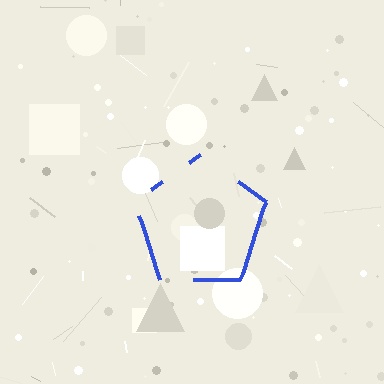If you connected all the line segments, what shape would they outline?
They would outline a pentagon.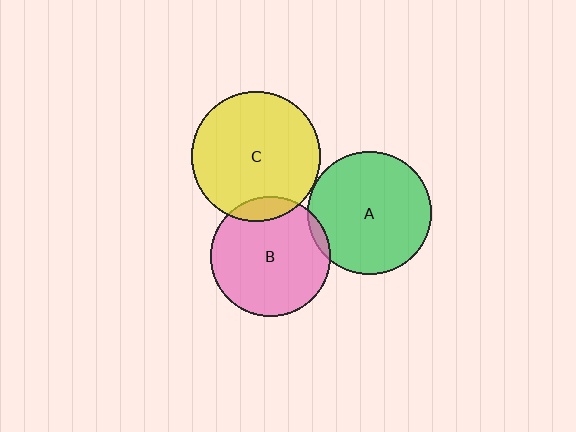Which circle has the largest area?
Circle C (yellow).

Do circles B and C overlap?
Yes.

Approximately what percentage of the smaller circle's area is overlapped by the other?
Approximately 10%.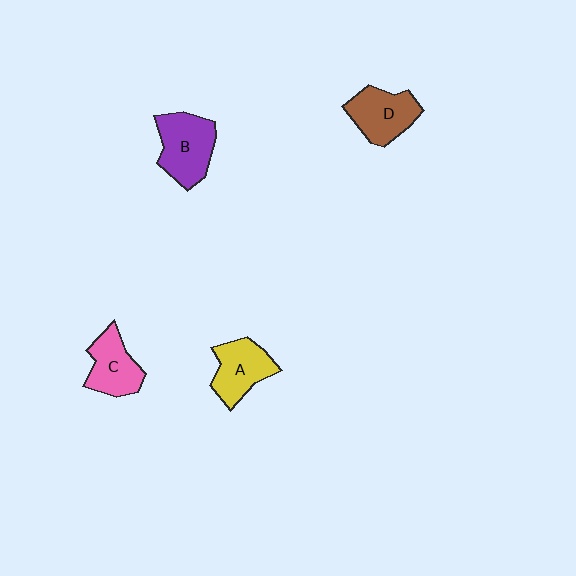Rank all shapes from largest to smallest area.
From largest to smallest: B (purple), D (brown), A (yellow), C (pink).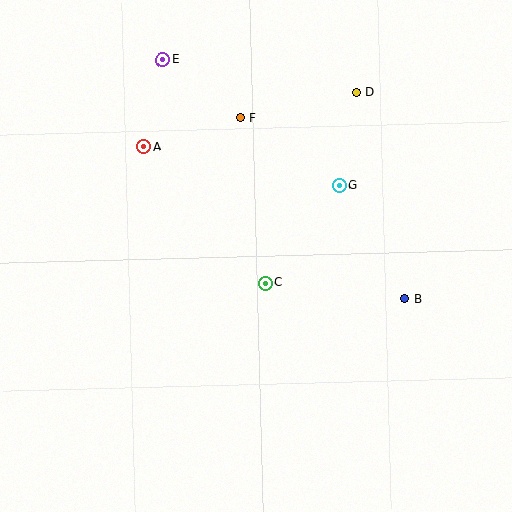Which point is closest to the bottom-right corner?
Point B is closest to the bottom-right corner.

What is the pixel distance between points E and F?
The distance between E and F is 98 pixels.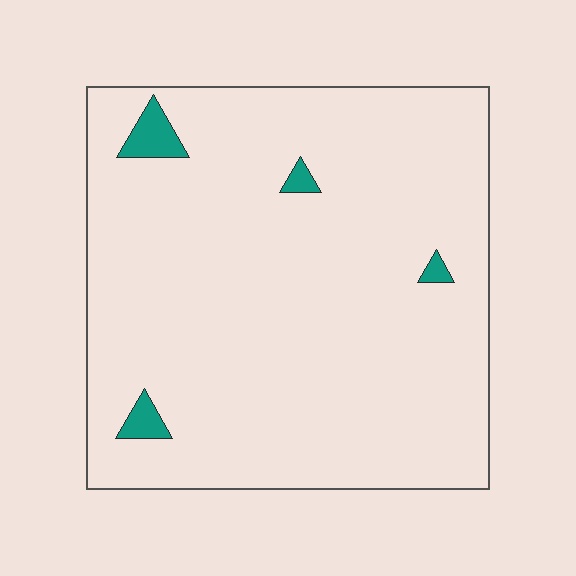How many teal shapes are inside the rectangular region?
4.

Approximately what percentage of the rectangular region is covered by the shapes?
Approximately 5%.